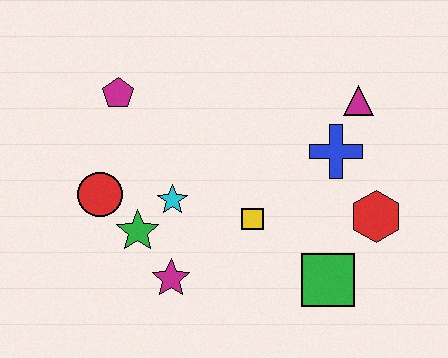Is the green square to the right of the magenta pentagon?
Yes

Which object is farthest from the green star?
The magenta triangle is farthest from the green star.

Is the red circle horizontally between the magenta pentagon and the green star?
No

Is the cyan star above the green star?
Yes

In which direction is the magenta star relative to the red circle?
The magenta star is below the red circle.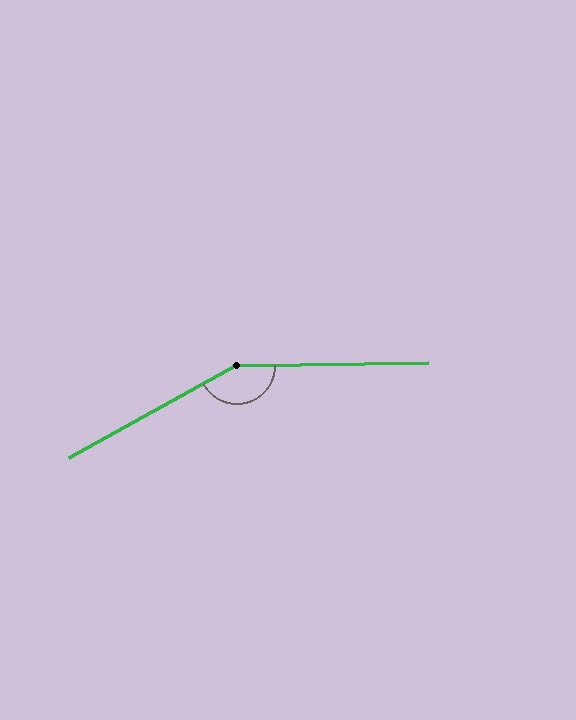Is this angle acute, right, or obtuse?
It is obtuse.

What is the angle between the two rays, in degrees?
Approximately 152 degrees.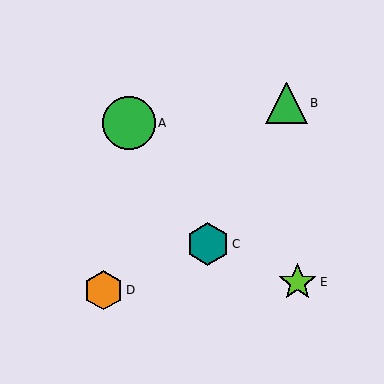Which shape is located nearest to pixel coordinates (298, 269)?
The lime star (labeled E) at (298, 282) is nearest to that location.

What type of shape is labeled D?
Shape D is an orange hexagon.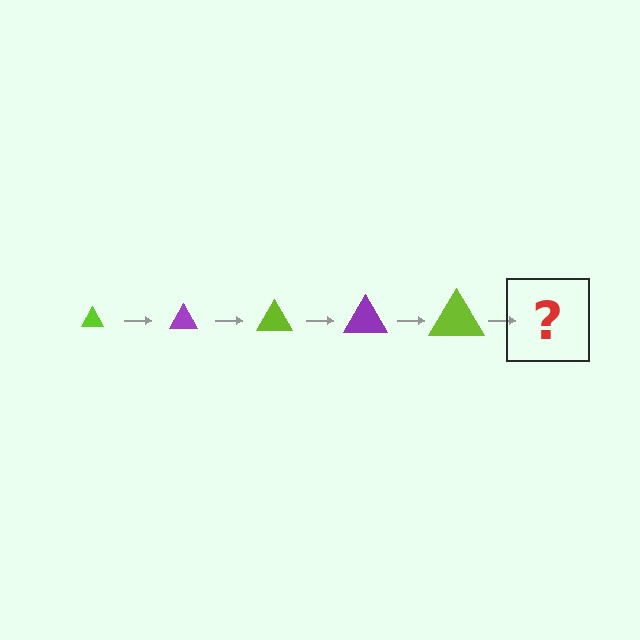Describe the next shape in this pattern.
It should be a purple triangle, larger than the previous one.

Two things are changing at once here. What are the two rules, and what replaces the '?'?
The two rules are that the triangle grows larger each step and the color cycles through lime and purple. The '?' should be a purple triangle, larger than the previous one.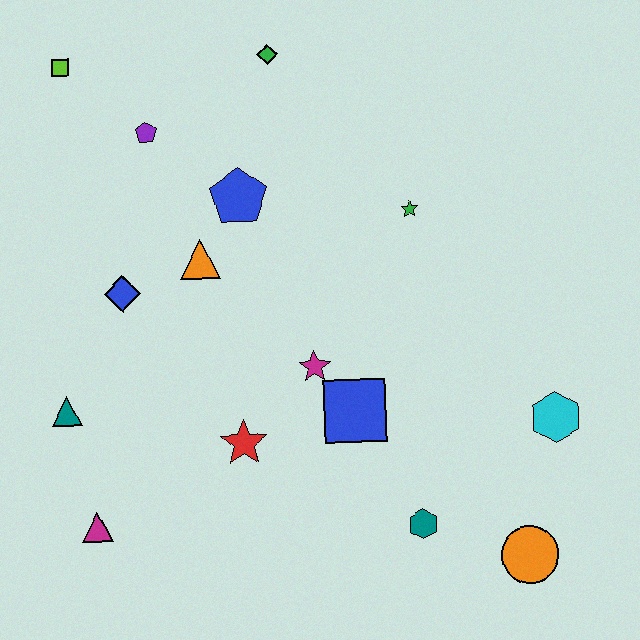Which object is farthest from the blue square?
The lime square is farthest from the blue square.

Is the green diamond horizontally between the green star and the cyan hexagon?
No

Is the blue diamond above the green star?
No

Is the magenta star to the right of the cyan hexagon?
No